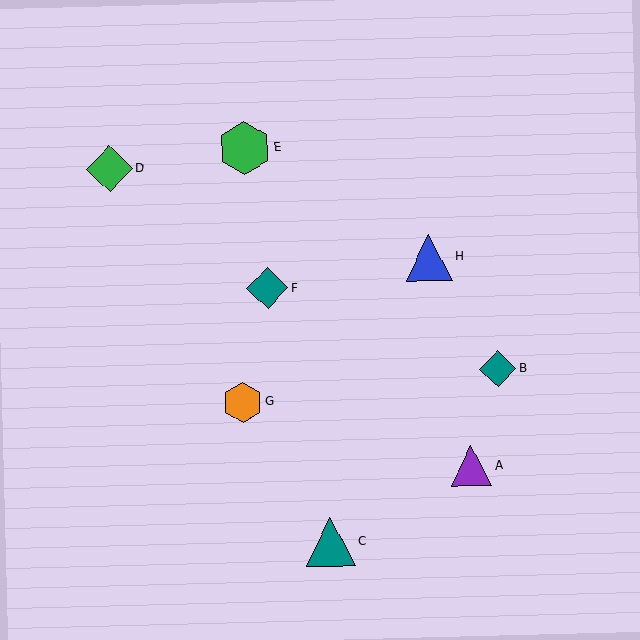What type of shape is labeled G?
Shape G is an orange hexagon.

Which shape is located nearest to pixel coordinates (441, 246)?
The blue triangle (labeled H) at (429, 258) is nearest to that location.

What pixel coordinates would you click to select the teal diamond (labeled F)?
Click at (267, 288) to select the teal diamond F.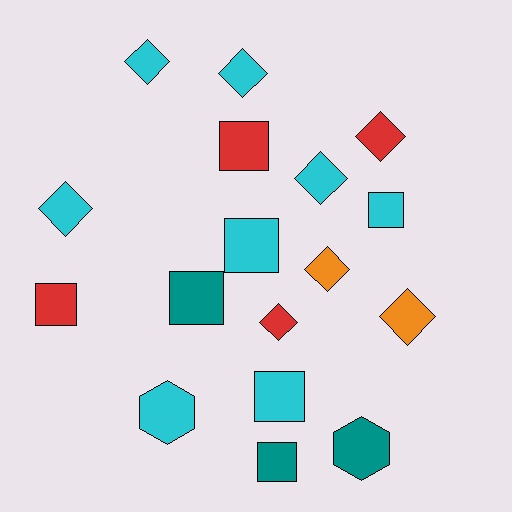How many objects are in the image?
There are 17 objects.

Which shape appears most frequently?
Diamond, with 8 objects.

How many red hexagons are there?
There are no red hexagons.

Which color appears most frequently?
Cyan, with 8 objects.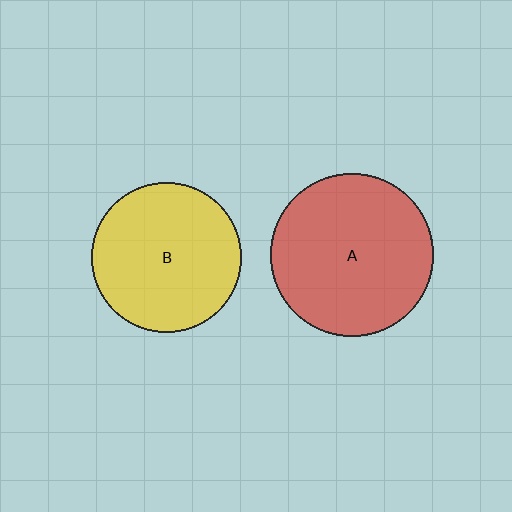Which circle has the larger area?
Circle A (red).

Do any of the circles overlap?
No, none of the circles overlap.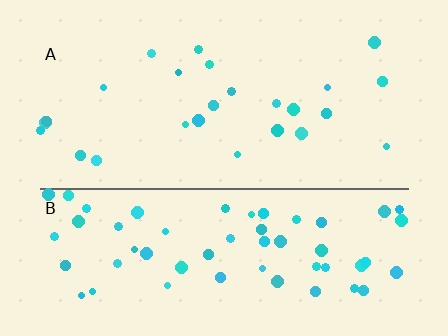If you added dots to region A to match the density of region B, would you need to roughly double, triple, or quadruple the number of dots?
Approximately double.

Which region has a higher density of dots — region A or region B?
B (the bottom).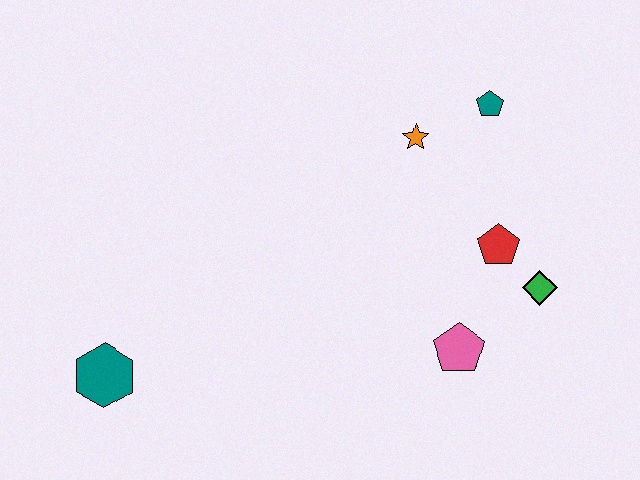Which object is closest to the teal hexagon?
The pink pentagon is closest to the teal hexagon.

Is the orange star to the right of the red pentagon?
No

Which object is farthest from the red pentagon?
The teal hexagon is farthest from the red pentagon.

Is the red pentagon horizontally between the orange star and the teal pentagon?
No